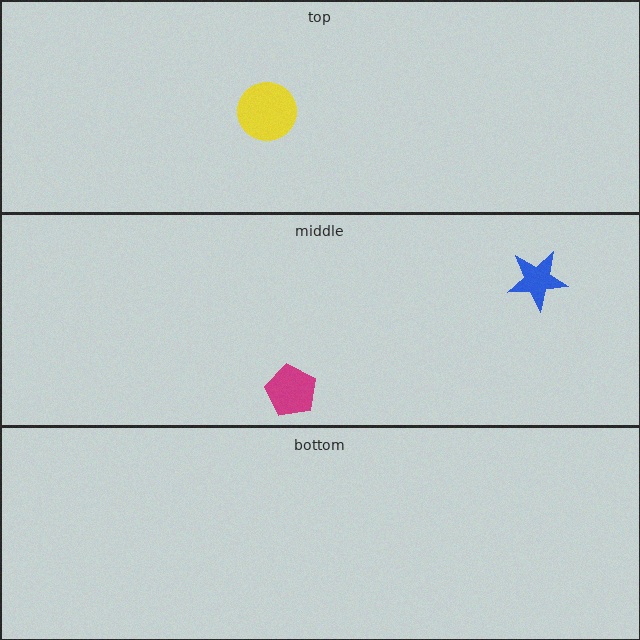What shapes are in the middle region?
The magenta pentagon, the blue star.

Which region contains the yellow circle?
The top region.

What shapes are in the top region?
The yellow circle.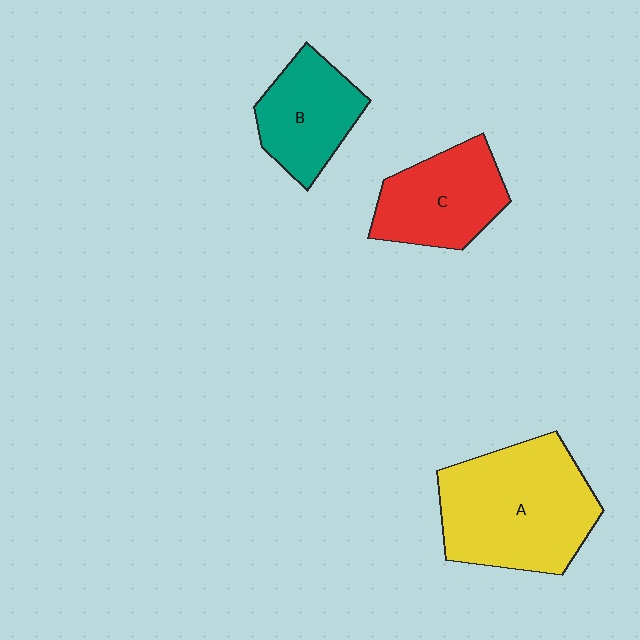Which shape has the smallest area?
Shape B (teal).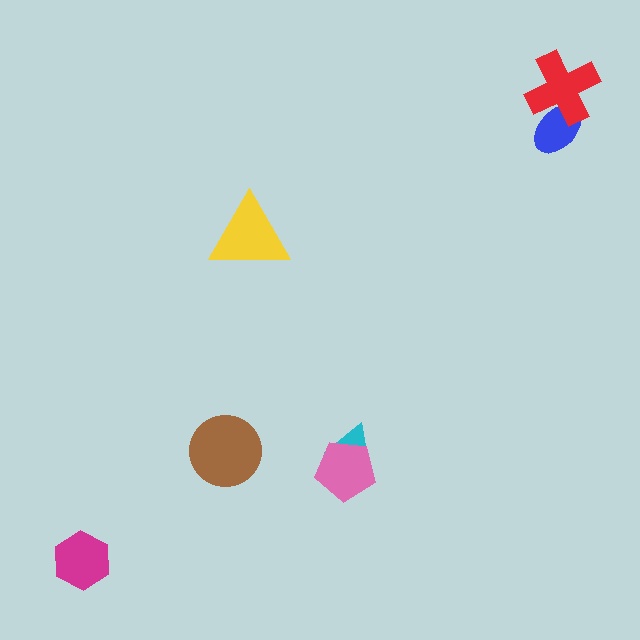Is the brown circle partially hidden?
No, no other shape covers it.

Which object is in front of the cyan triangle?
The pink pentagon is in front of the cyan triangle.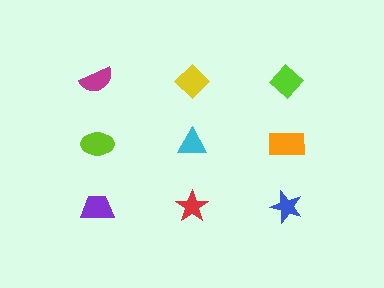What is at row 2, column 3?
An orange rectangle.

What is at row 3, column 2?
A red star.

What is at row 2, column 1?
A lime ellipse.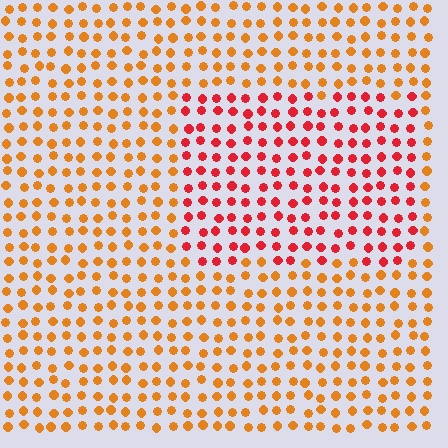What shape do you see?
I see a rectangle.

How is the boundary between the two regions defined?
The boundary is defined purely by a slight shift in hue (about 37 degrees). Spacing, size, and orientation are identical on both sides.